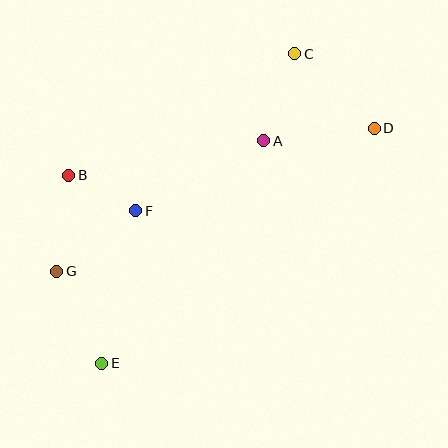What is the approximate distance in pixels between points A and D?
The distance between A and D is approximately 111 pixels.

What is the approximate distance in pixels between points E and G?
The distance between E and G is approximately 102 pixels.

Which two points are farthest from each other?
Points C and E are farthest from each other.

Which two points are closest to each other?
Points B and F are closest to each other.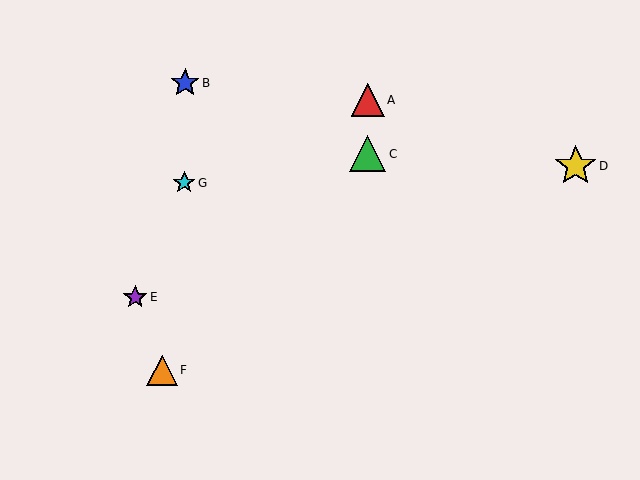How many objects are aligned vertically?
2 objects (A, C) are aligned vertically.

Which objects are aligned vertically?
Objects A, C are aligned vertically.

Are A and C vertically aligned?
Yes, both are at x≈368.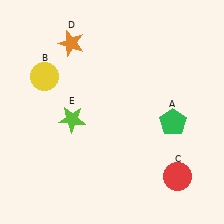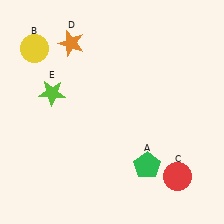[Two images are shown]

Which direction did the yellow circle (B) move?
The yellow circle (B) moved up.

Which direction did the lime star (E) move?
The lime star (E) moved up.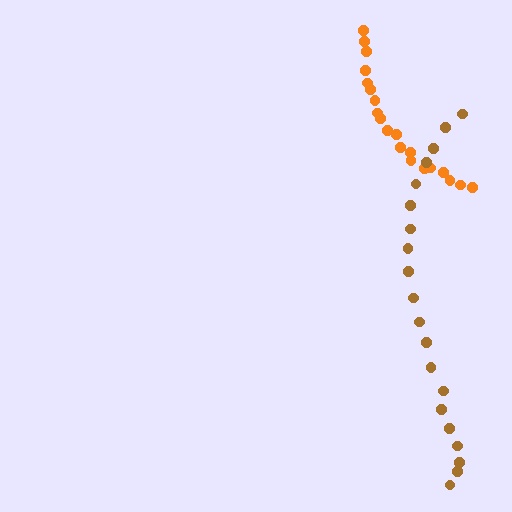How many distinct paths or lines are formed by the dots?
There are 2 distinct paths.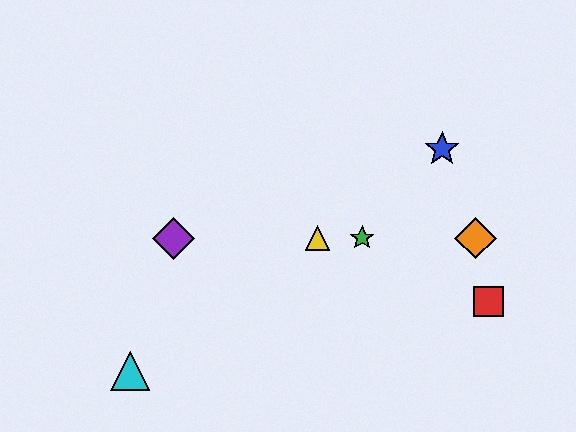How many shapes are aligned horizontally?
4 shapes (the green star, the yellow triangle, the purple diamond, the orange diamond) are aligned horizontally.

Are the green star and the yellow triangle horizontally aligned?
Yes, both are at y≈238.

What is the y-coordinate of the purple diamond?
The purple diamond is at y≈238.